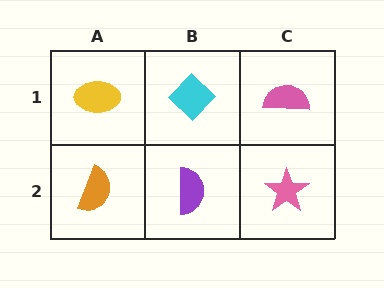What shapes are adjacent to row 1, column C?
A pink star (row 2, column C), a cyan diamond (row 1, column B).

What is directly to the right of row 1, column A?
A cyan diamond.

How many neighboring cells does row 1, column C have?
2.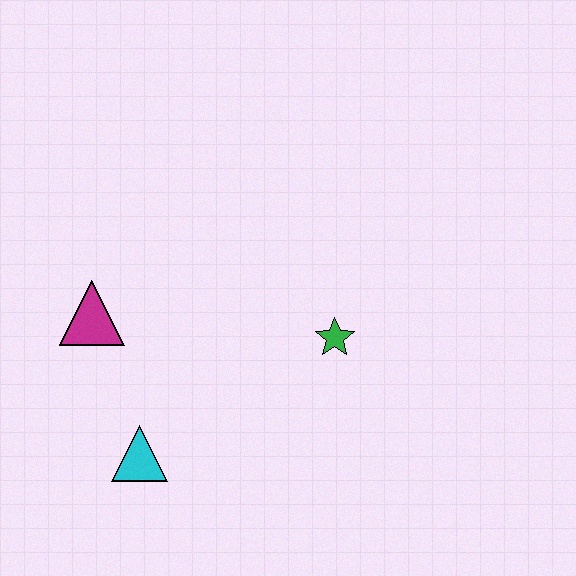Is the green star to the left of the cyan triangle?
No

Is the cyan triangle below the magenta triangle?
Yes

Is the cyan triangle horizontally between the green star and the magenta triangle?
Yes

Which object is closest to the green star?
The cyan triangle is closest to the green star.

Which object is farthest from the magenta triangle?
The green star is farthest from the magenta triangle.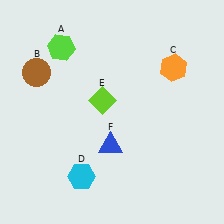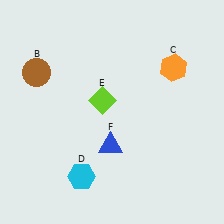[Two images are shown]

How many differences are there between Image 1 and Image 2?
There is 1 difference between the two images.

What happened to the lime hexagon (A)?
The lime hexagon (A) was removed in Image 2. It was in the top-left area of Image 1.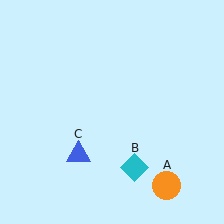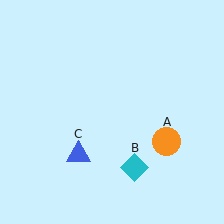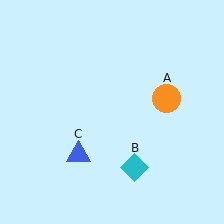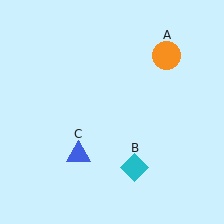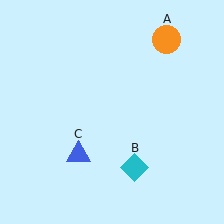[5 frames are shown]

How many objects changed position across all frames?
1 object changed position: orange circle (object A).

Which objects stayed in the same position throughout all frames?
Cyan diamond (object B) and blue triangle (object C) remained stationary.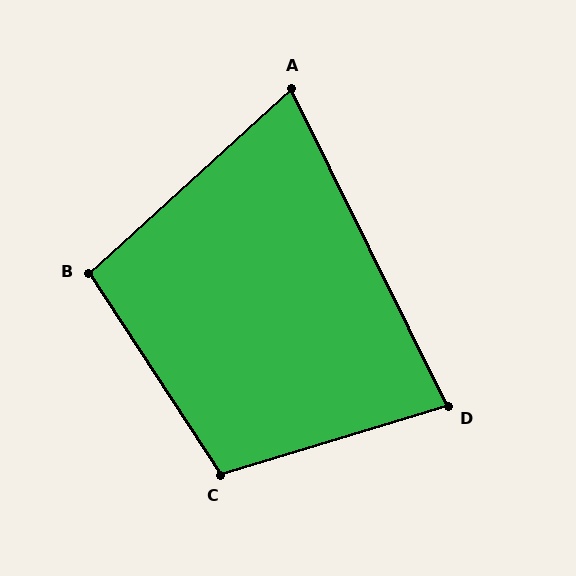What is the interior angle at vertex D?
Approximately 81 degrees (acute).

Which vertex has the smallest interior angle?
A, at approximately 74 degrees.